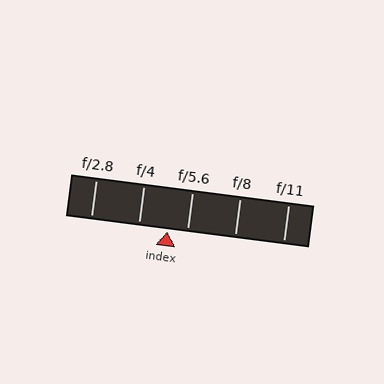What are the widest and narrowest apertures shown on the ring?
The widest aperture shown is f/2.8 and the narrowest is f/11.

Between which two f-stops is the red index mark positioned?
The index mark is between f/4 and f/5.6.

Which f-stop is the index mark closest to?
The index mark is closest to f/5.6.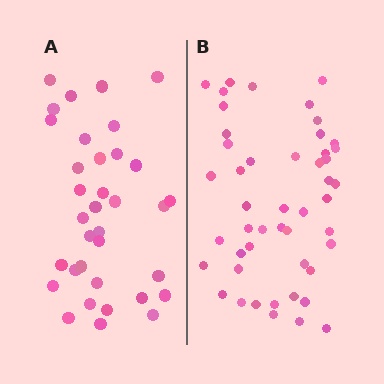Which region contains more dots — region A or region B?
Region B (the right region) has more dots.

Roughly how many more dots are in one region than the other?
Region B has approximately 15 more dots than region A.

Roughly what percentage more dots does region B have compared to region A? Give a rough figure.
About 35% more.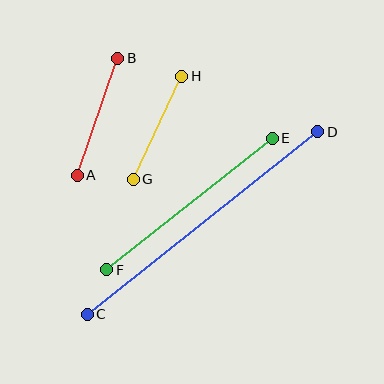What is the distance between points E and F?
The distance is approximately 211 pixels.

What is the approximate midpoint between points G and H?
The midpoint is at approximately (157, 128) pixels.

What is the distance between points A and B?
The distance is approximately 124 pixels.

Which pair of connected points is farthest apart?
Points C and D are farthest apart.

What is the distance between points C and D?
The distance is approximately 294 pixels.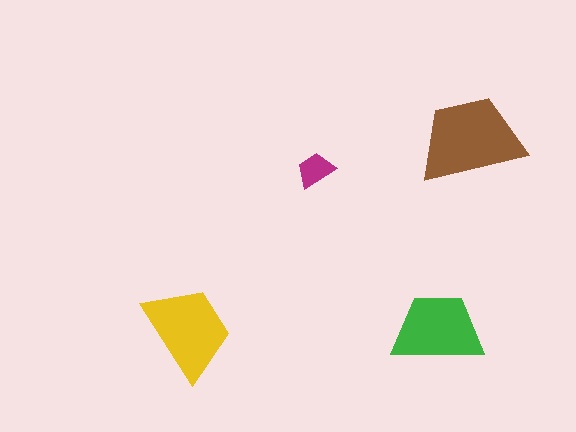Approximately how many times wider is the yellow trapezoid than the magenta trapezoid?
About 2.5 times wider.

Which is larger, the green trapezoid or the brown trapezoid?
The brown one.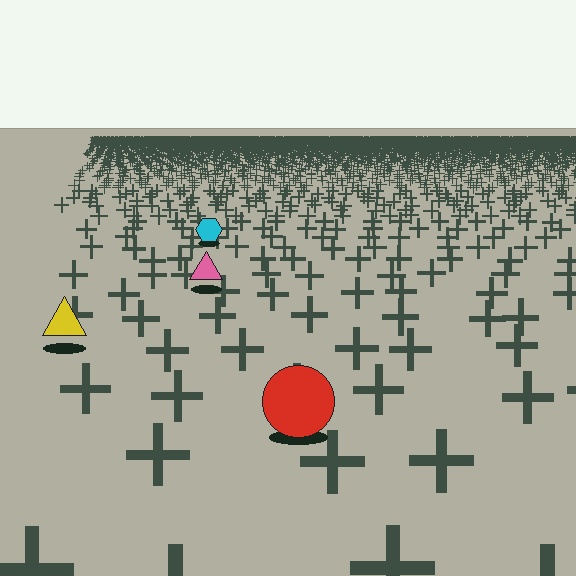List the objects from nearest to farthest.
From nearest to farthest: the red circle, the yellow triangle, the pink triangle, the cyan hexagon.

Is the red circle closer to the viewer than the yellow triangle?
Yes. The red circle is closer — you can tell from the texture gradient: the ground texture is coarser near it.